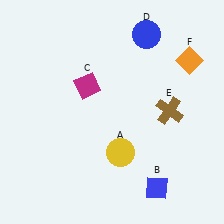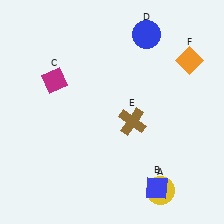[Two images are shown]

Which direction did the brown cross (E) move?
The brown cross (E) moved left.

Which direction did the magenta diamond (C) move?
The magenta diamond (C) moved left.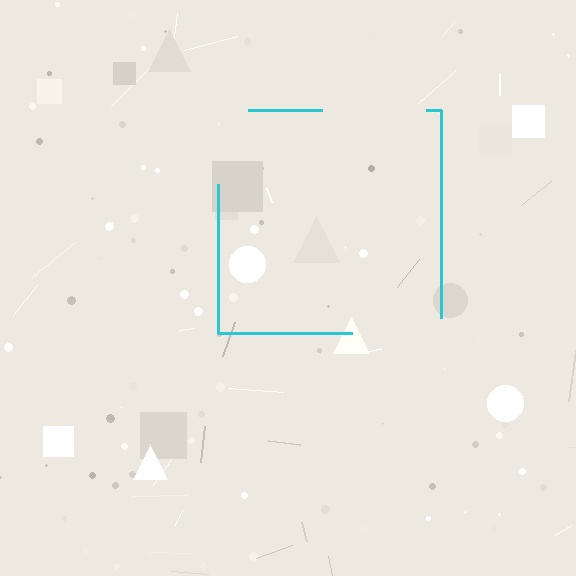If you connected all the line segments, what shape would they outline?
They would outline a square.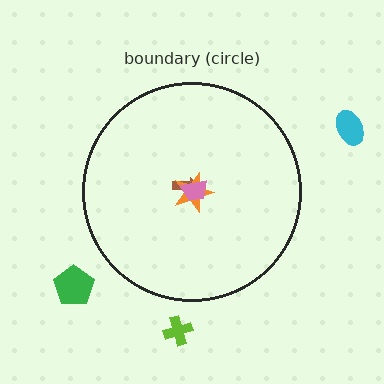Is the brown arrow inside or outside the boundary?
Inside.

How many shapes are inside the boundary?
3 inside, 3 outside.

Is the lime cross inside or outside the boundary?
Outside.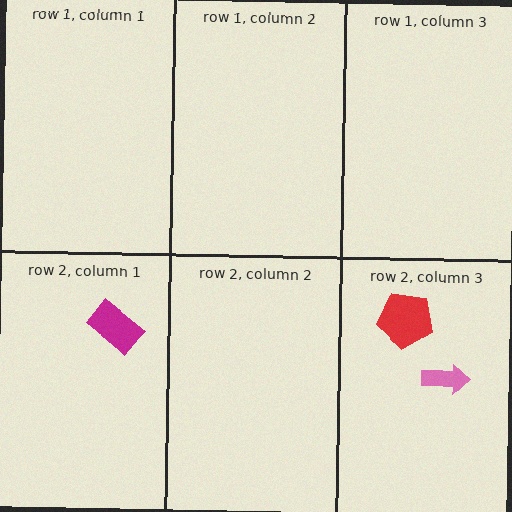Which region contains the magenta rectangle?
The row 2, column 1 region.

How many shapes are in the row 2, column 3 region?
2.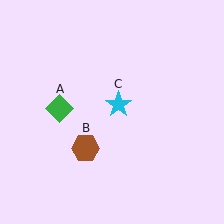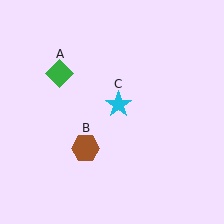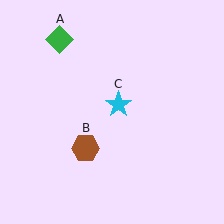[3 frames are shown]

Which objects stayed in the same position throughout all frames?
Brown hexagon (object B) and cyan star (object C) remained stationary.